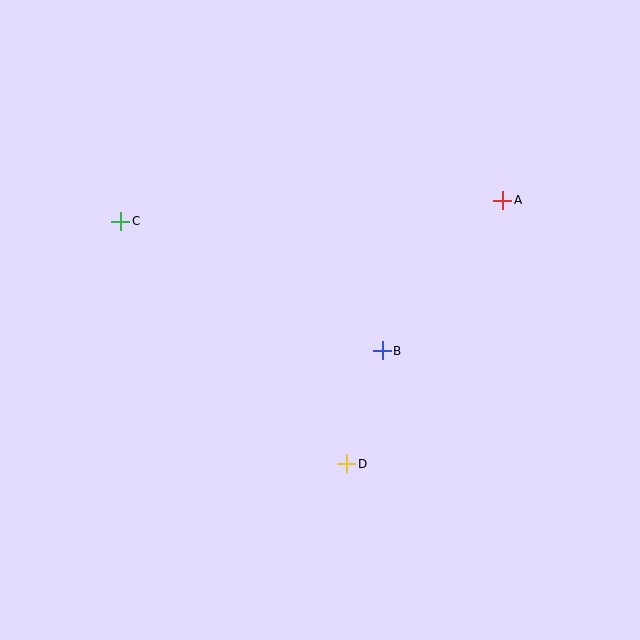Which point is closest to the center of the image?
Point B at (382, 351) is closest to the center.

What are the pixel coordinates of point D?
Point D is at (347, 464).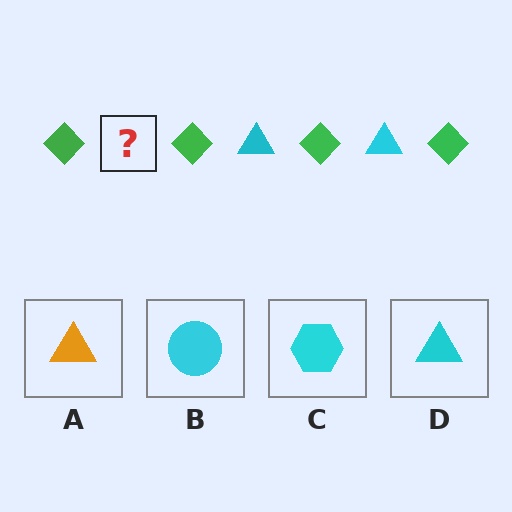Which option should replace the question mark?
Option D.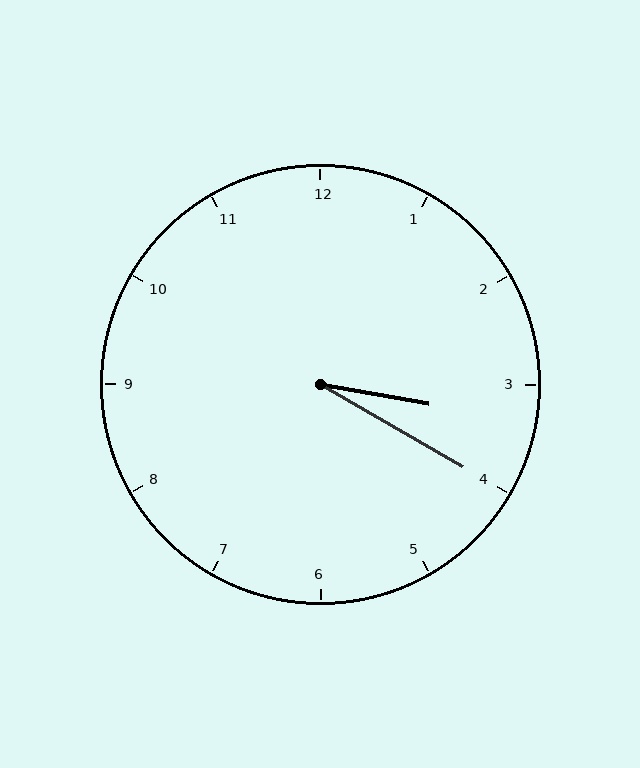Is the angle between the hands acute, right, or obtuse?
It is acute.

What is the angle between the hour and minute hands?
Approximately 20 degrees.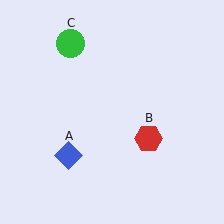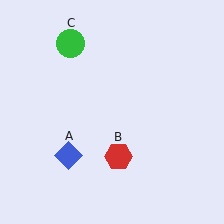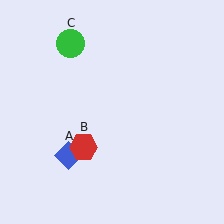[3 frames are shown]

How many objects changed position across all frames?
1 object changed position: red hexagon (object B).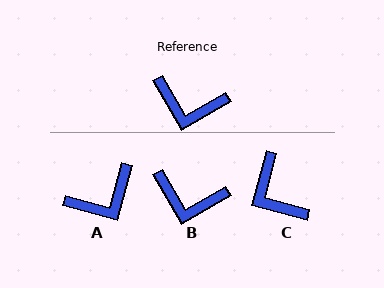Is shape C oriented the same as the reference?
No, it is off by about 45 degrees.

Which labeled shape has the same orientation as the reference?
B.